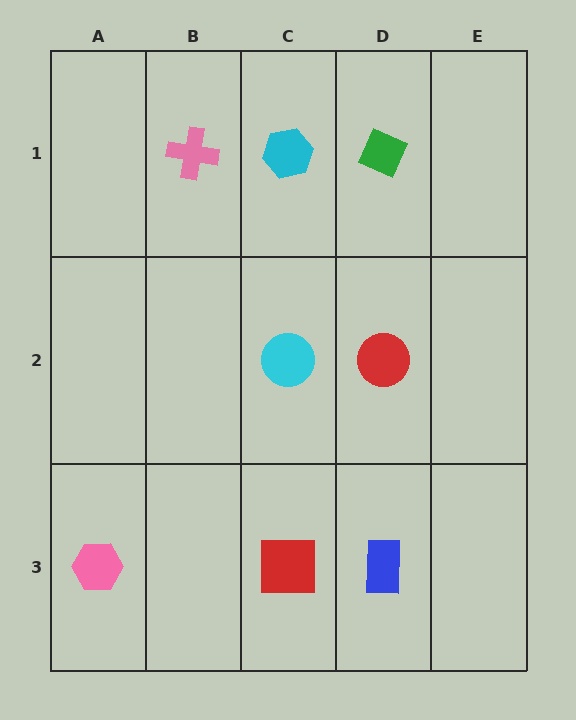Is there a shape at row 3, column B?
No, that cell is empty.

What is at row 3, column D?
A blue rectangle.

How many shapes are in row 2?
2 shapes.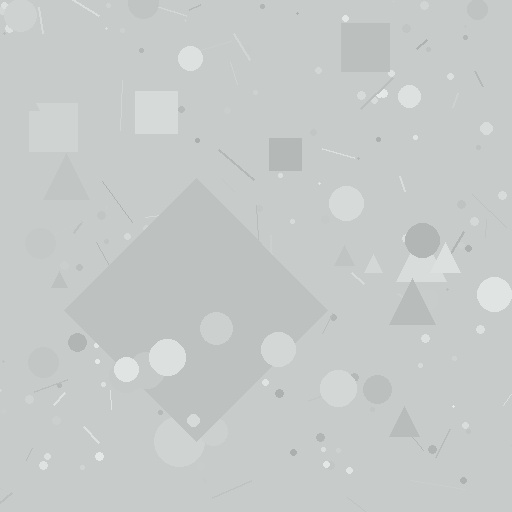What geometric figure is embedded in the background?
A diamond is embedded in the background.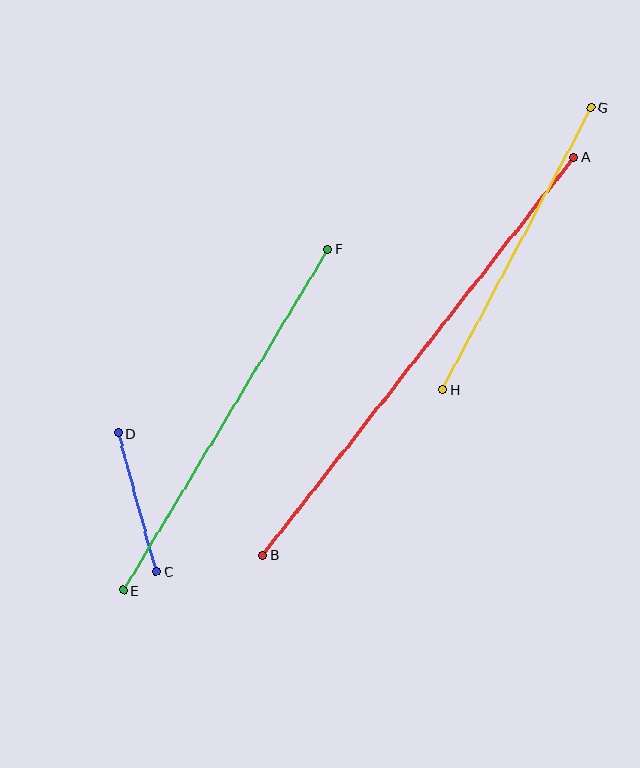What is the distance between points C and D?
The distance is approximately 144 pixels.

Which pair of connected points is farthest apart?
Points A and B are farthest apart.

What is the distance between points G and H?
The distance is approximately 319 pixels.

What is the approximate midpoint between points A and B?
The midpoint is at approximately (418, 356) pixels.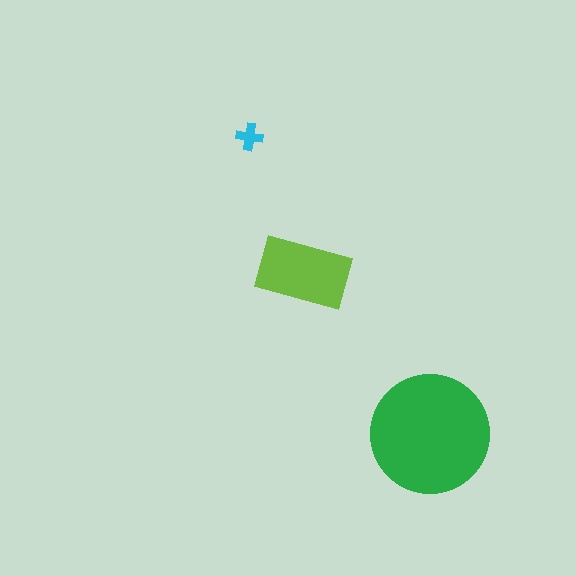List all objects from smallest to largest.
The cyan cross, the lime rectangle, the green circle.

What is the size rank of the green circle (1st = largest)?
1st.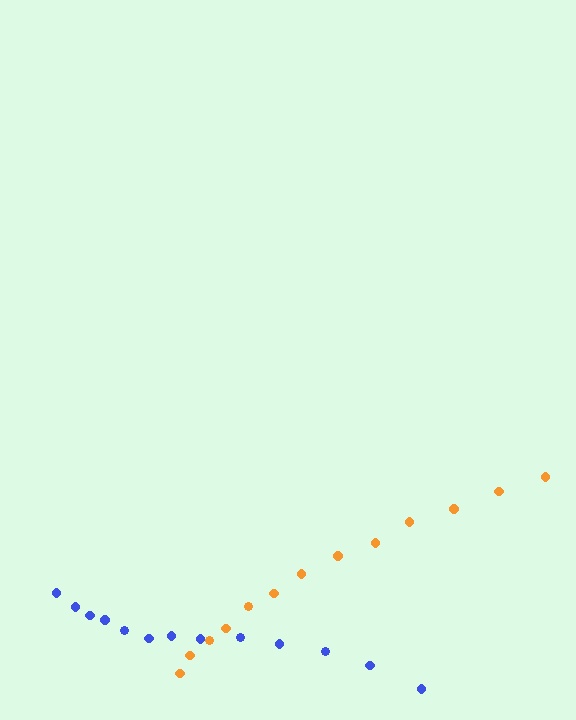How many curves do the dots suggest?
There are 2 distinct paths.